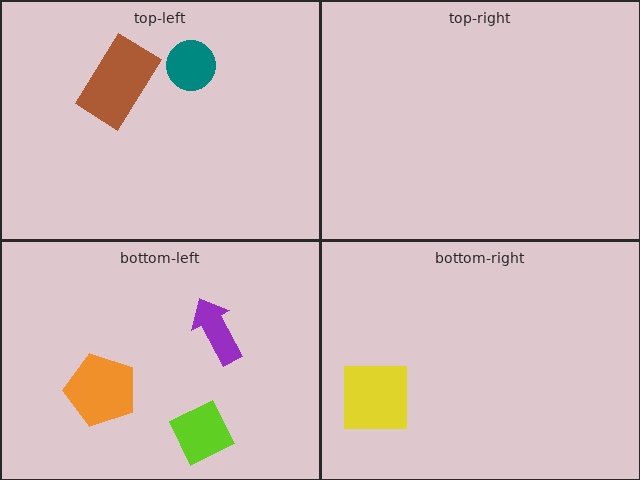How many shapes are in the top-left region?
2.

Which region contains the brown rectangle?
The top-left region.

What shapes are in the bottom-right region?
The yellow square.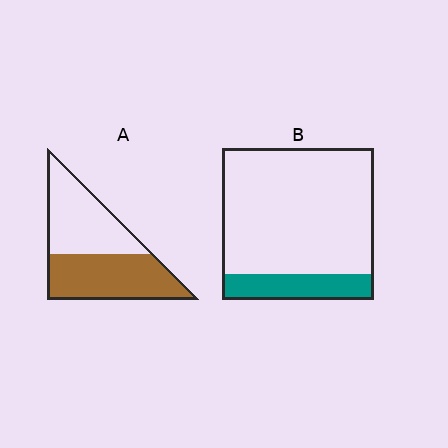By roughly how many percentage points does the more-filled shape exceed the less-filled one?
By roughly 35 percentage points (A over B).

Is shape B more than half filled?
No.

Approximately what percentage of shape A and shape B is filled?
A is approximately 50% and B is approximately 15%.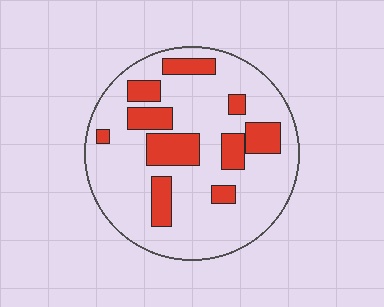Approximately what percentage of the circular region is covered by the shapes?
Approximately 25%.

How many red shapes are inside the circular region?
10.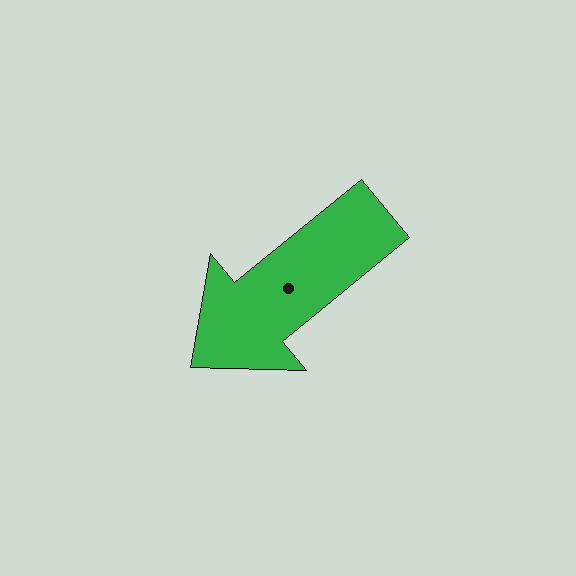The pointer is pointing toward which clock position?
Roughly 8 o'clock.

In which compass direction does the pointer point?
Southwest.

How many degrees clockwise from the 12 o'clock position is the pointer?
Approximately 231 degrees.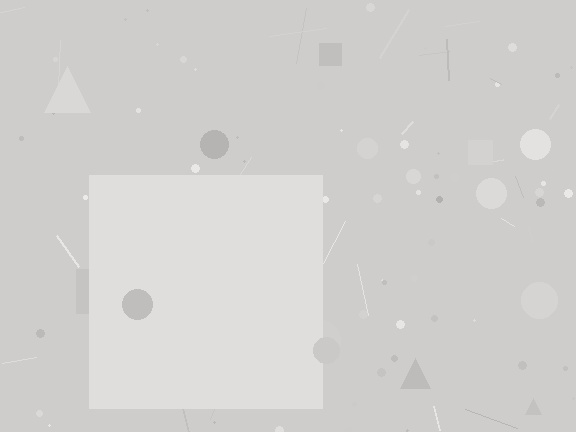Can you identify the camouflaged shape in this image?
The camouflaged shape is a square.